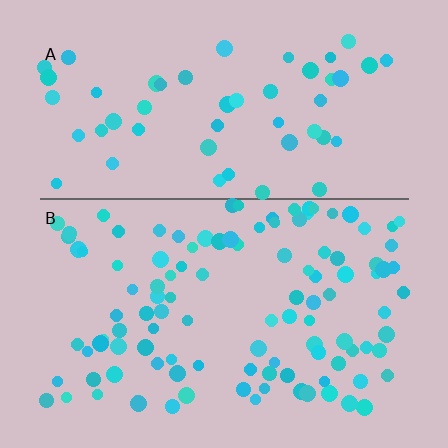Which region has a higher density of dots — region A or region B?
B (the bottom).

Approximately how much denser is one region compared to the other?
Approximately 2.1× — region B over region A.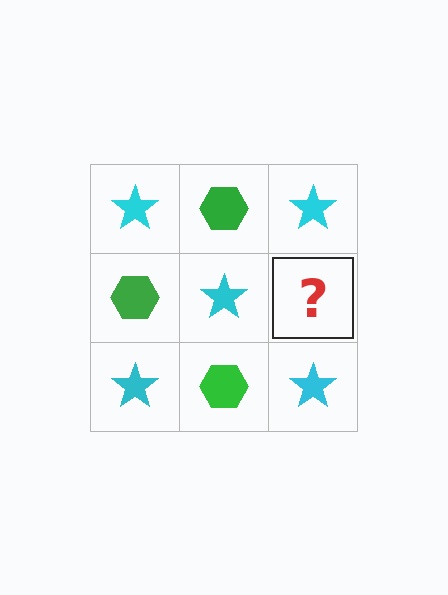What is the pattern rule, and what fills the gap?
The rule is that it alternates cyan star and green hexagon in a checkerboard pattern. The gap should be filled with a green hexagon.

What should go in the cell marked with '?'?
The missing cell should contain a green hexagon.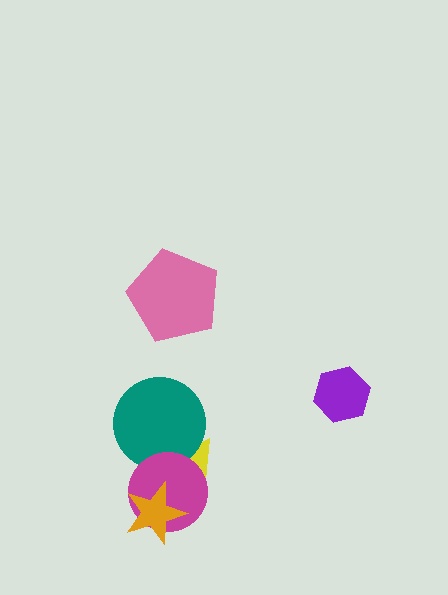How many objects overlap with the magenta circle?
3 objects overlap with the magenta circle.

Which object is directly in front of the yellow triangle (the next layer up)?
The teal circle is directly in front of the yellow triangle.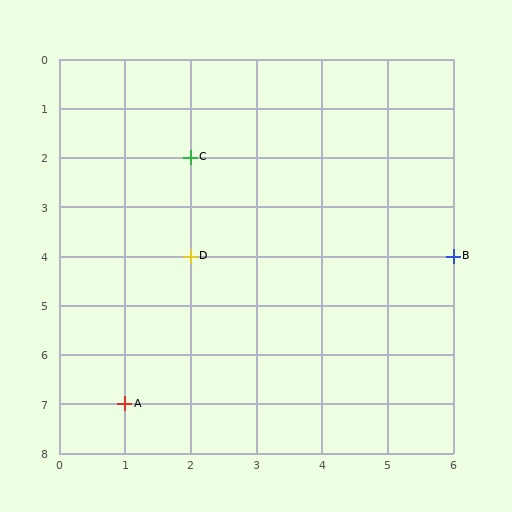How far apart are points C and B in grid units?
Points C and B are 4 columns and 2 rows apart (about 4.5 grid units diagonally).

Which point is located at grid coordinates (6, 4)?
Point B is at (6, 4).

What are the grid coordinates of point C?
Point C is at grid coordinates (2, 2).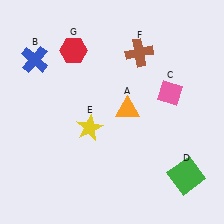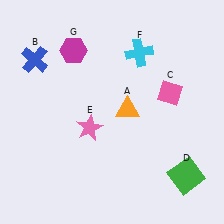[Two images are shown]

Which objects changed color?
E changed from yellow to pink. F changed from brown to cyan. G changed from red to magenta.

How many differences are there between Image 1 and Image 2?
There are 3 differences between the two images.